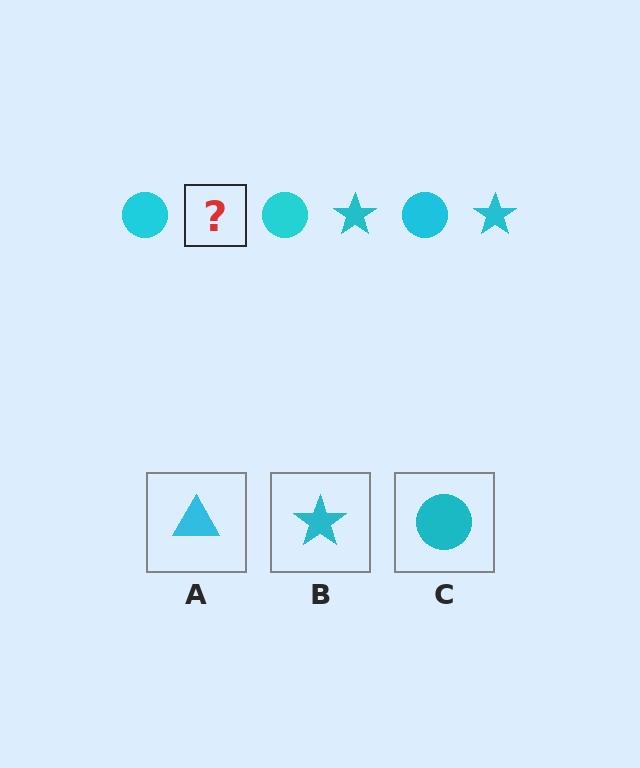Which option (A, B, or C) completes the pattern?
B.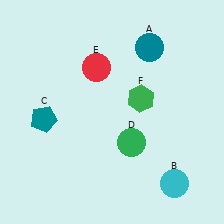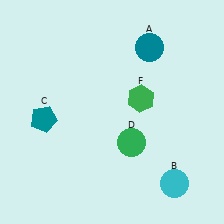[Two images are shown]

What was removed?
The red circle (E) was removed in Image 2.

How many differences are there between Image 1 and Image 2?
There is 1 difference between the two images.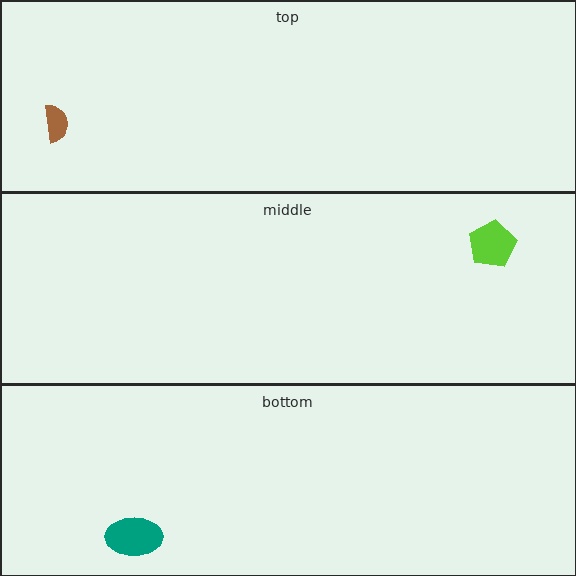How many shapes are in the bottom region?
1.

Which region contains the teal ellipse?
The bottom region.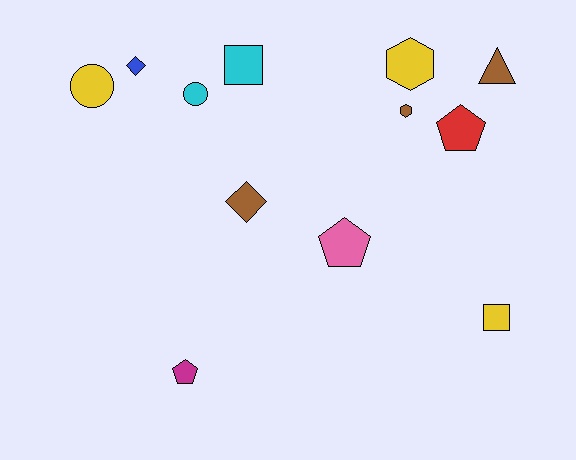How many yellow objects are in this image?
There are 3 yellow objects.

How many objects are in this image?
There are 12 objects.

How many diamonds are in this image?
There are 2 diamonds.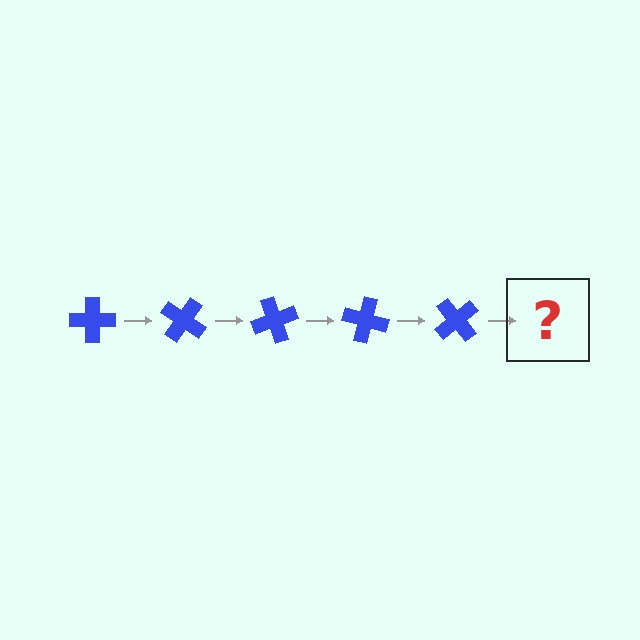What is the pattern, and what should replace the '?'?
The pattern is that the cross rotates 35 degrees each step. The '?' should be a blue cross rotated 175 degrees.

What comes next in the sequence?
The next element should be a blue cross rotated 175 degrees.